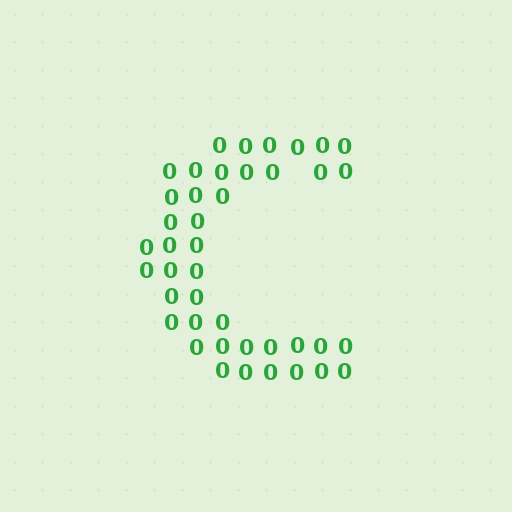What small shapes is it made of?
It is made of small digit 0's.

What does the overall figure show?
The overall figure shows the letter C.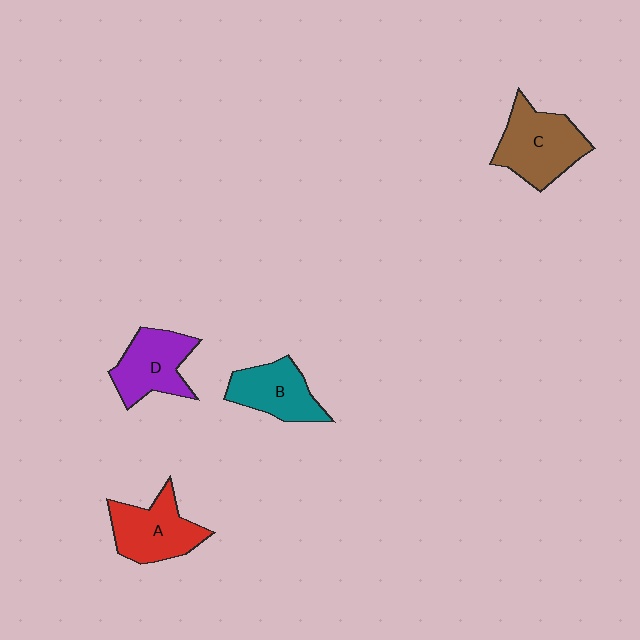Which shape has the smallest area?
Shape B (teal).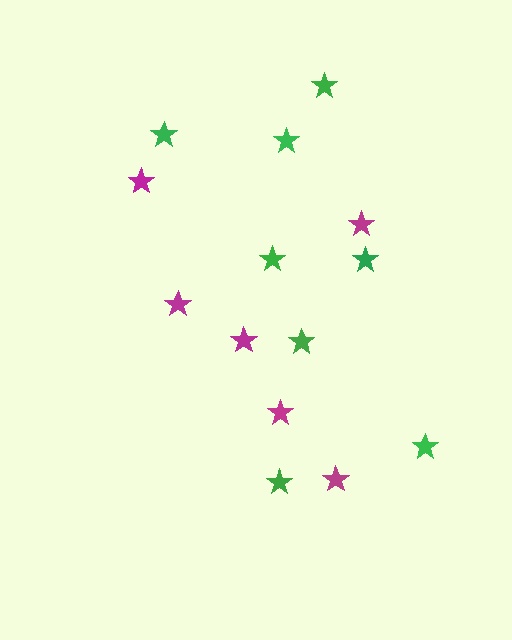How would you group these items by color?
There are 2 groups: one group of green stars (8) and one group of magenta stars (6).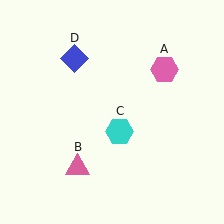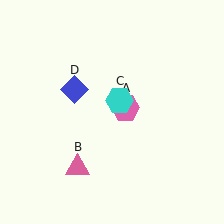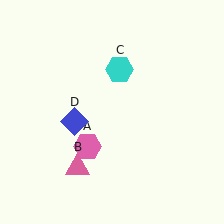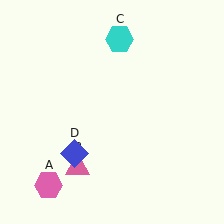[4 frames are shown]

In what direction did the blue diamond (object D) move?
The blue diamond (object D) moved down.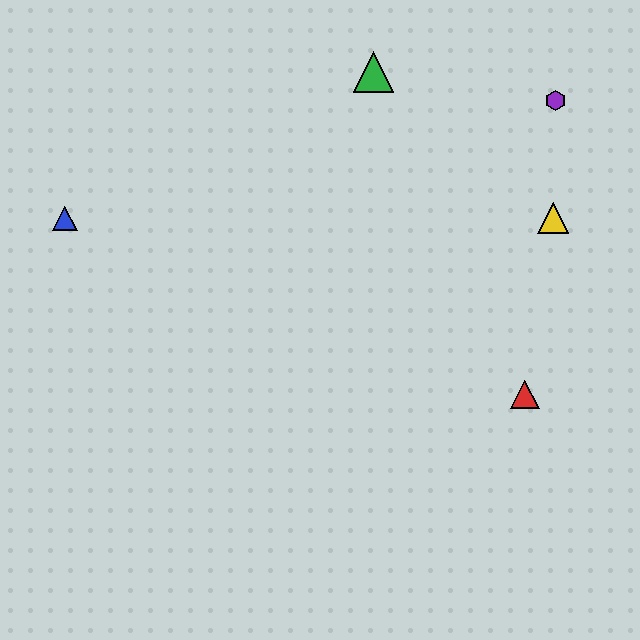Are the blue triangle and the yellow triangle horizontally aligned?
Yes, both are at y≈218.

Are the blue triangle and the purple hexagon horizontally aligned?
No, the blue triangle is at y≈218 and the purple hexagon is at y≈101.